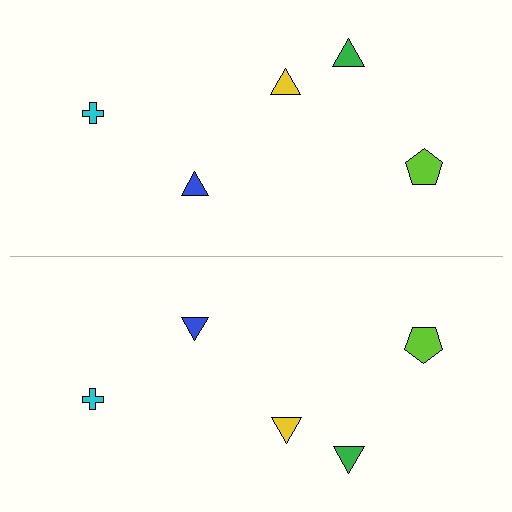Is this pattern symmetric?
Yes, this pattern has bilateral (reflection) symmetry.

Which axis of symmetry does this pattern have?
The pattern has a horizontal axis of symmetry running through the center of the image.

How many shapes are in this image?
There are 10 shapes in this image.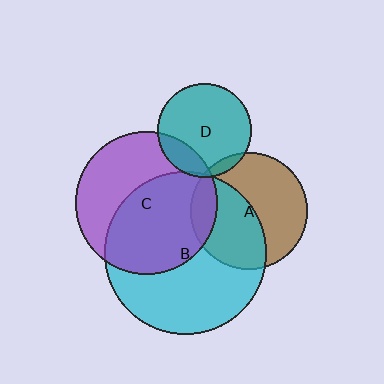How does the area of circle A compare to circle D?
Approximately 1.6 times.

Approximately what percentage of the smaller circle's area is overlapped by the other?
Approximately 5%.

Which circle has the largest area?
Circle B (cyan).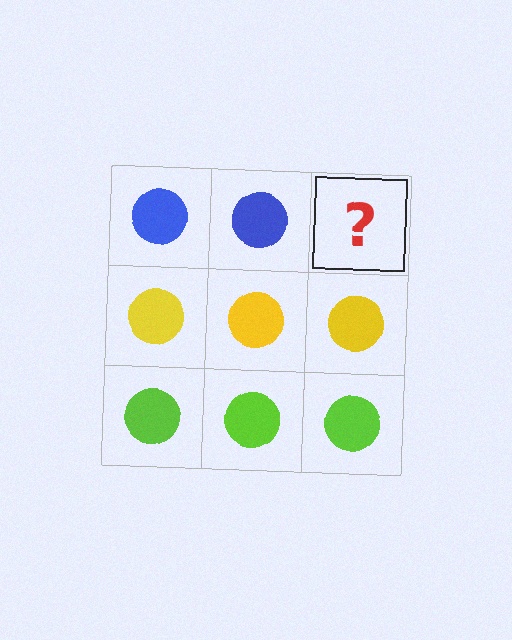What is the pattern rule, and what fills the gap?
The rule is that each row has a consistent color. The gap should be filled with a blue circle.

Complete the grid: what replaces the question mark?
The question mark should be replaced with a blue circle.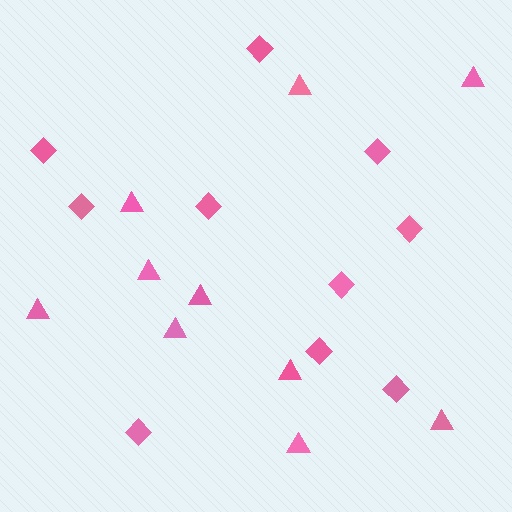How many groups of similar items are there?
There are 2 groups: one group of diamonds (10) and one group of triangles (10).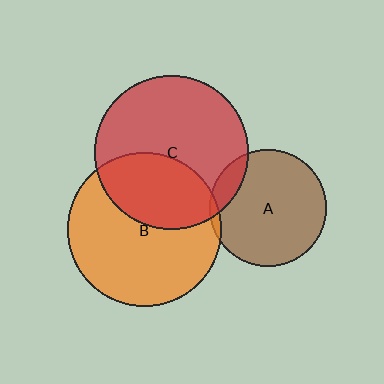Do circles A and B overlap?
Yes.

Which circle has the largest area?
Circle C (red).